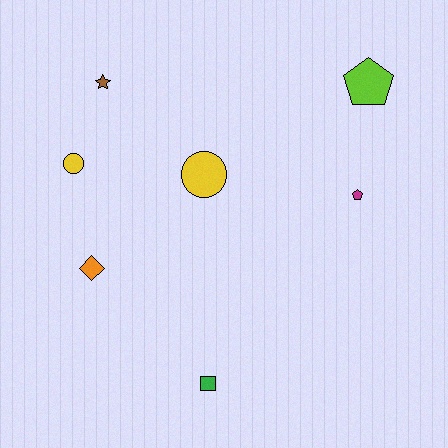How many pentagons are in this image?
There are 2 pentagons.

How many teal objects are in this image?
There are no teal objects.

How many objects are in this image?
There are 7 objects.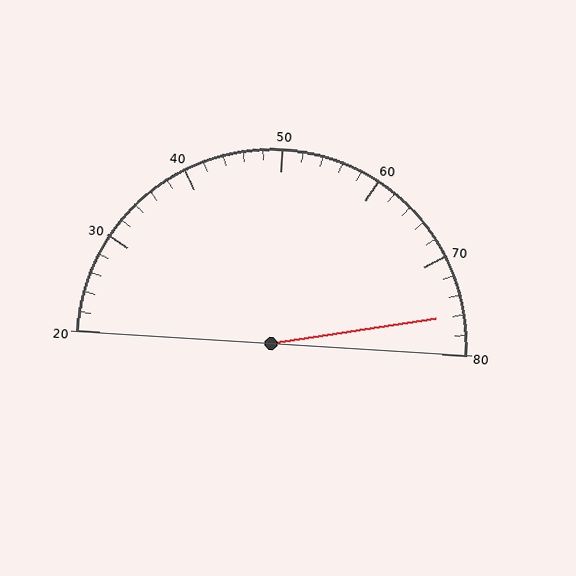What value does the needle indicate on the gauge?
The needle indicates approximately 76.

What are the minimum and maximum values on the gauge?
The gauge ranges from 20 to 80.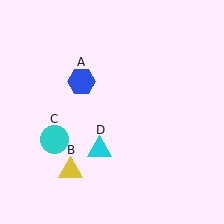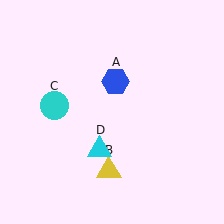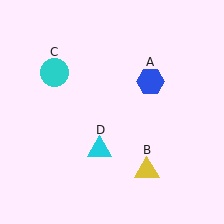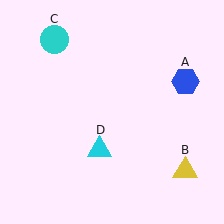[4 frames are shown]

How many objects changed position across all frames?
3 objects changed position: blue hexagon (object A), yellow triangle (object B), cyan circle (object C).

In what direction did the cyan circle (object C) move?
The cyan circle (object C) moved up.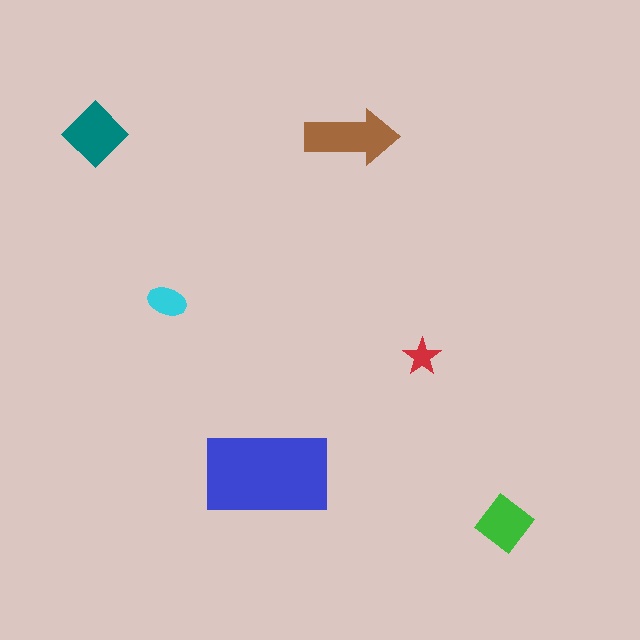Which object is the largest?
The blue rectangle.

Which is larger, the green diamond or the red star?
The green diamond.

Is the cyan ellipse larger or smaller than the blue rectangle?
Smaller.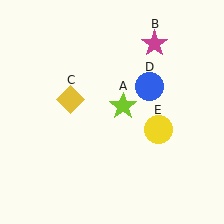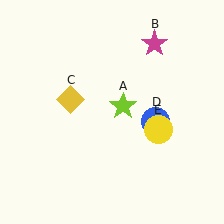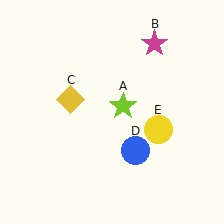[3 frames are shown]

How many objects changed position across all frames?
1 object changed position: blue circle (object D).